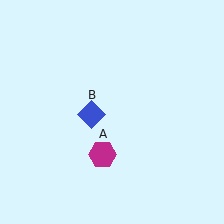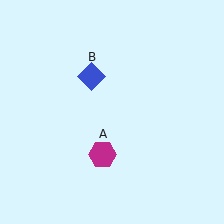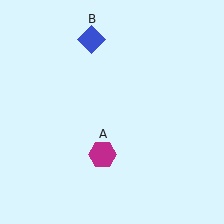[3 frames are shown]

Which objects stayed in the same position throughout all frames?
Magenta hexagon (object A) remained stationary.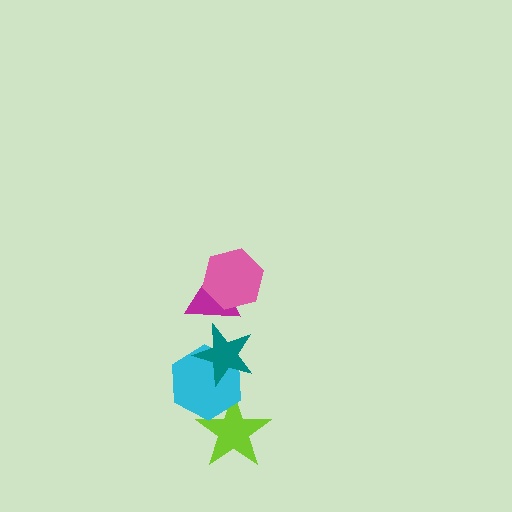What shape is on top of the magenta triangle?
The pink hexagon is on top of the magenta triangle.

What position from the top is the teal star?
The teal star is 3rd from the top.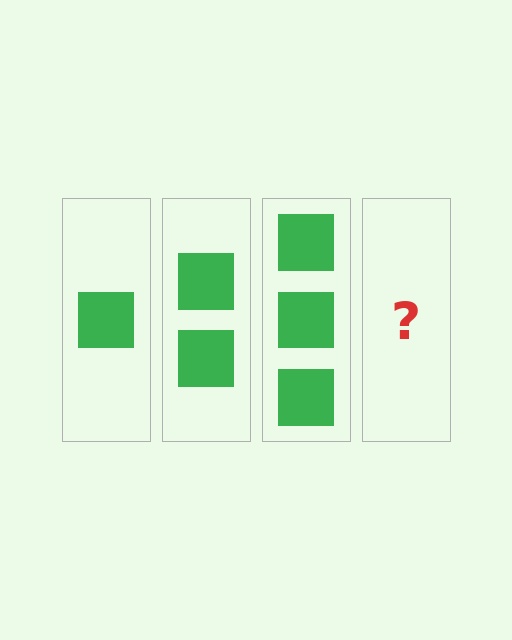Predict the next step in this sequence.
The next step is 4 squares.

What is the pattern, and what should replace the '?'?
The pattern is that each step adds one more square. The '?' should be 4 squares.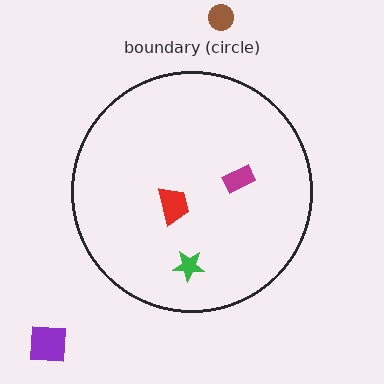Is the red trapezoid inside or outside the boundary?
Inside.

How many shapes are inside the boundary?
3 inside, 2 outside.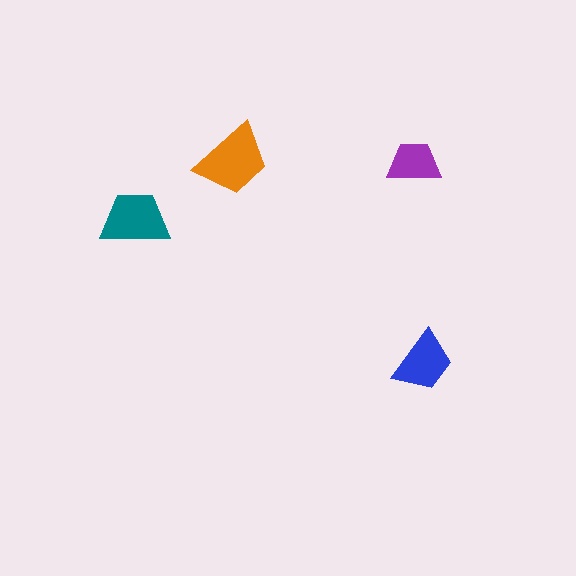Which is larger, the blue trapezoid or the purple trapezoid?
The blue one.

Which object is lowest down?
The blue trapezoid is bottommost.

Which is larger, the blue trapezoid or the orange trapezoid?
The orange one.